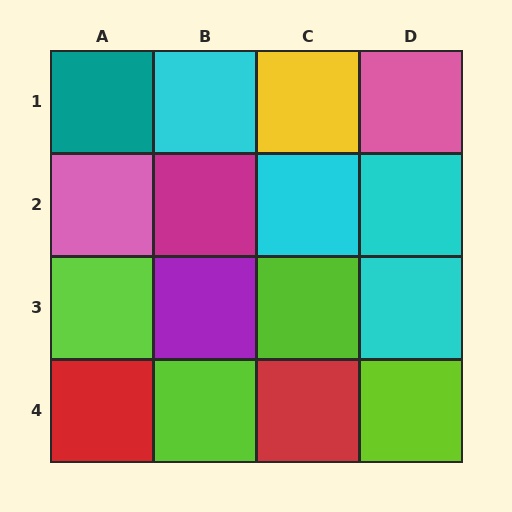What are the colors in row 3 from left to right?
Lime, purple, lime, cyan.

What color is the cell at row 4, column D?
Lime.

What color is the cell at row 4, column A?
Red.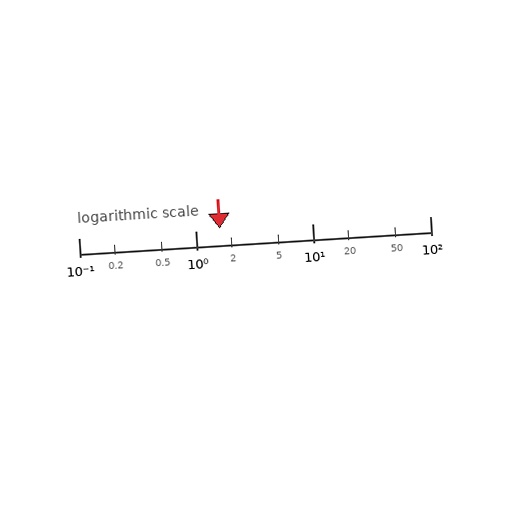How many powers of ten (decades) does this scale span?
The scale spans 3 decades, from 0.1 to 100.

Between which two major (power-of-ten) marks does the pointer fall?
The pointer is between 1 and 10.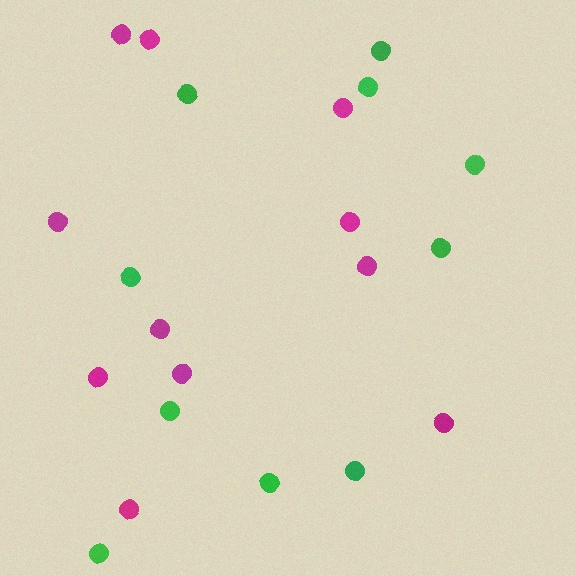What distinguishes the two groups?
There are 2 groups: one group of green circles (10) and one group of magenta circles (11).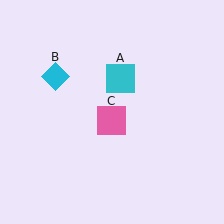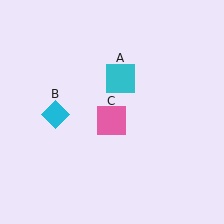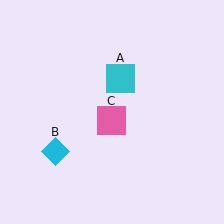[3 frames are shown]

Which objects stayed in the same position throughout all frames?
Cyan square (object A) and pink square (object C) remained stationary.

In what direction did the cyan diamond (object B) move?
The cyan diamond (object B) moved down.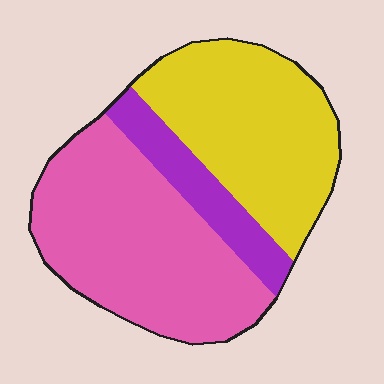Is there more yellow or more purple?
Yellow.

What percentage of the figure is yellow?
Yellow takes up between a quarter and a half of the figure.